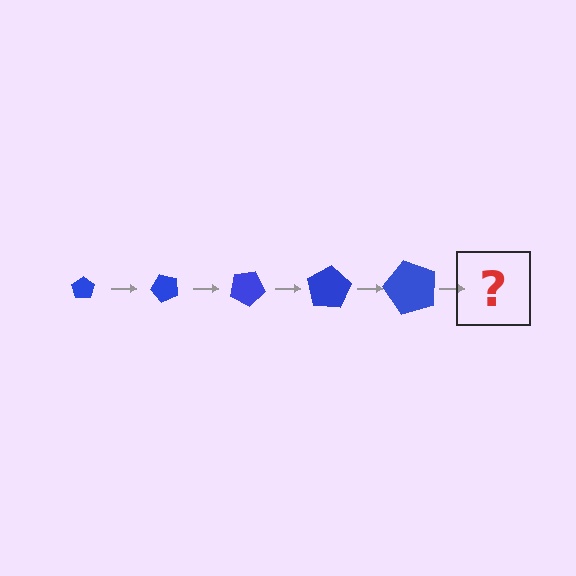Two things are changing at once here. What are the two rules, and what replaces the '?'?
The two rules are that the pentagon grows larger each step and it rotates 50 degrees each step. The '?' should be a pentagon, larger than the previous one and rotated 250 degrees from the start.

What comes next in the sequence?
The next element should be a pentagon, larger than the previous one and rotated 250 degrees from the start.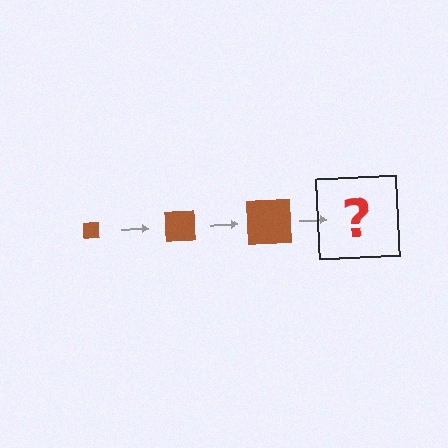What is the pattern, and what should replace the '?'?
The pattern is that the square gets progressively larger each step. The '?' should be a brown square, larger than the previous one.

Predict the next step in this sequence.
The next step is a brown square, larger than the previous one.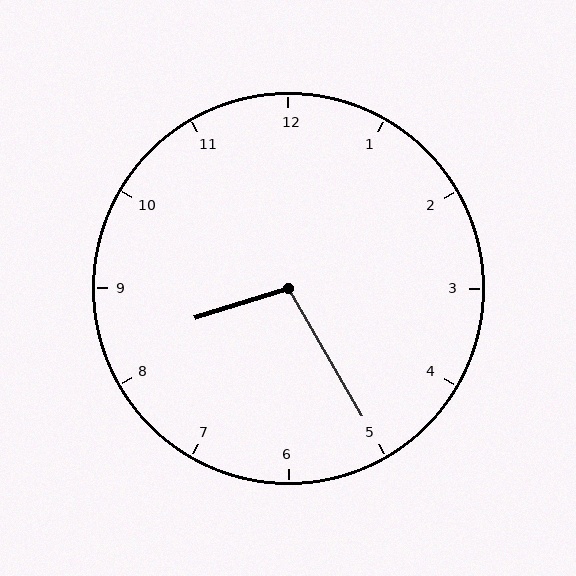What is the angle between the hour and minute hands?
Approximately 102 degrees.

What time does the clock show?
8:25.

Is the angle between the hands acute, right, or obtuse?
It is obtuse.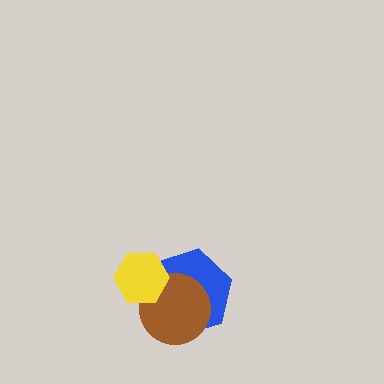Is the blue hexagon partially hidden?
Yes, it is partially covered by another shape.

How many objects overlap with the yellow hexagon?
2 objects overlap with the yellow hexagon.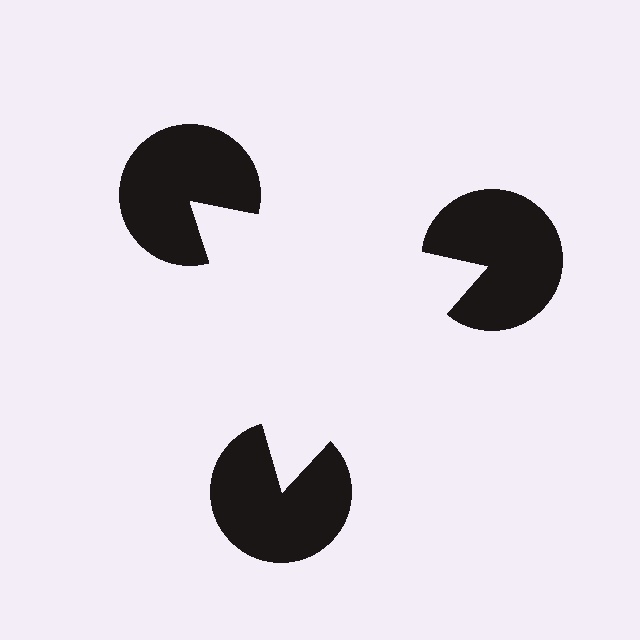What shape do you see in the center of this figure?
An illusory triangle — its edges are inferred from the aligned wedge cuts in the pac-man discs, not physically drawn.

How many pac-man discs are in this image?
There are 3 — one at each vertex of the illusory triangle.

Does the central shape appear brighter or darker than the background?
It typically appears slightly brighter than the background, even though no actual brightness change is drawn.